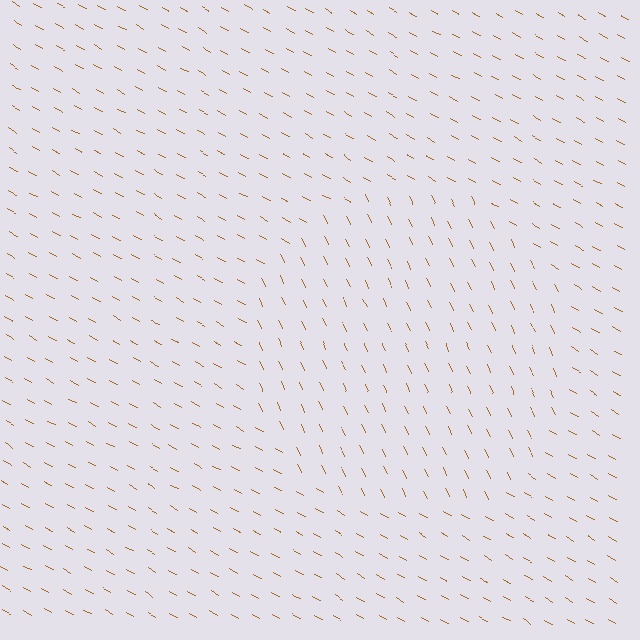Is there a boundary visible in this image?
Yes, there is a texture boundary formed by a change in line orientation.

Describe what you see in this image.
The image is filled with small brown line segments. A circle region in the image has lines oriented differently from the surrounding lines, creating a visible texture boundary.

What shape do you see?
I see a circle.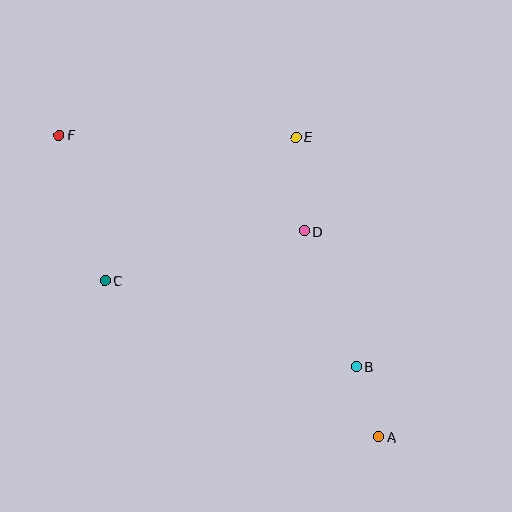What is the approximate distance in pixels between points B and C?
The distance between B and C is approximately 266 pixels.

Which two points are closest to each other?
Points A and B are closest to each other.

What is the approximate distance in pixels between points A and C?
The distance between A and C is approximately 315 pixels.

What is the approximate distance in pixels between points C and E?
The distance between C and E is approximately 239 pixels.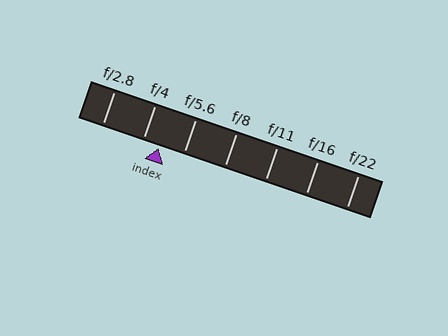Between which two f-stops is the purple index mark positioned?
The index mark is between f/4 and f/5.6.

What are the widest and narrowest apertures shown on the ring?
The widest aperture shown is f/2.8 and the narrowest is f/22.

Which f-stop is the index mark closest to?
The index mark is closest to f/4.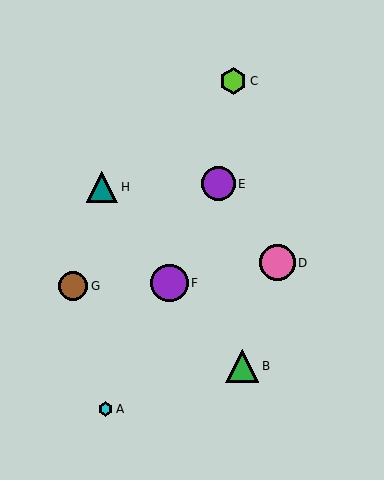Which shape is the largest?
The purple circle (labeled F) is the largest.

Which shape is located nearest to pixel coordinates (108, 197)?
The teal triangle (labeled H) at (102, 187) is nearest to that location.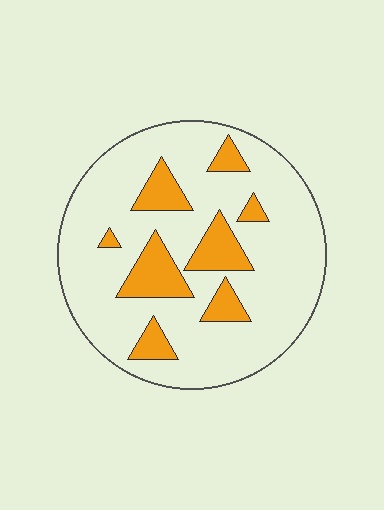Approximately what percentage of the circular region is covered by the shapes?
Approximately 20%.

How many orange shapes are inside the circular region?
8.